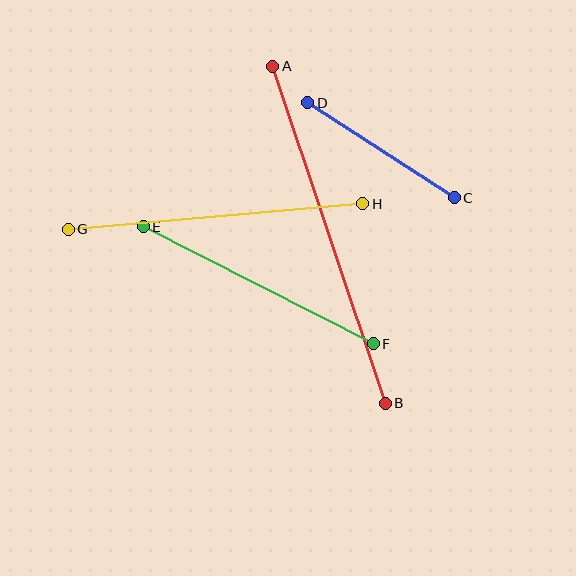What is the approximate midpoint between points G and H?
The midpoint is at approximately (216, 216) pixels.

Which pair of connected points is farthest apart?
Points A and B are farthest apart.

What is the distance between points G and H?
The distance is approximately 296 pixels.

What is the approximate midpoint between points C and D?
The midpoint is at approximately (381, 150) pixels.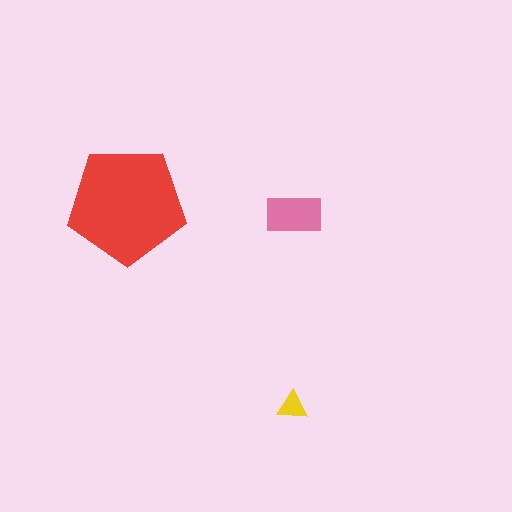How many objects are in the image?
There are 3 objects in the image.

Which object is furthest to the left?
The red pentagon is leftmost.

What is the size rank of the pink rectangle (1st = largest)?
2nd.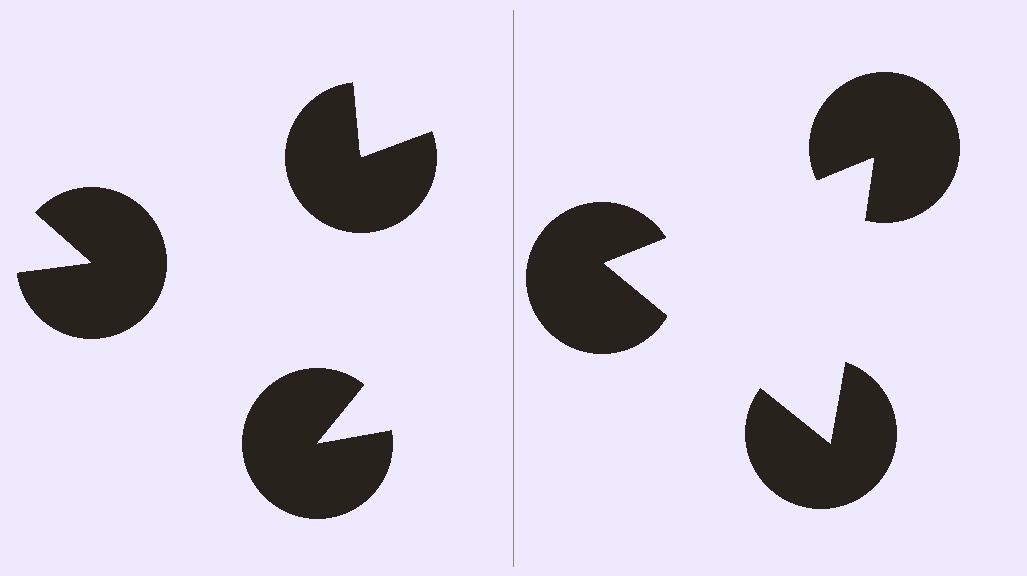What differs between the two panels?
The pac-man discs are positioned identically on both sides; only the wedge orientations differ. On the right they align to a triangle; on the left they are misaligned.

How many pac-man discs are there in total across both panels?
6 — 3 on each side.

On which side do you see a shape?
An illusory triangle appears on the right side. On the left side the wedge cuts are rotated, so no coherent shape forms.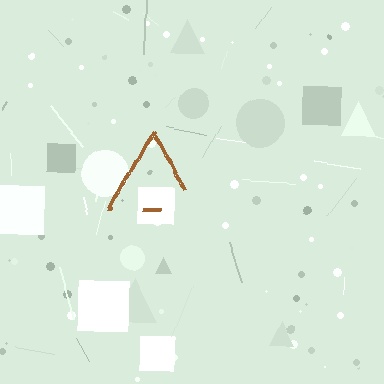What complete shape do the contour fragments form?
The contour fragments form a triangle.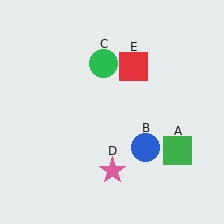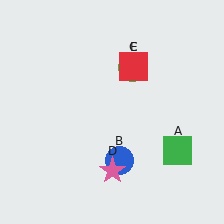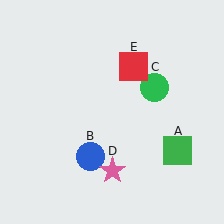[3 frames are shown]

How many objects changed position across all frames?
2 objects changed position: blue circle (object B), green circle (object C).